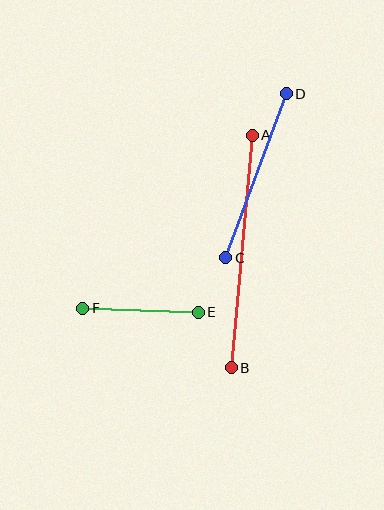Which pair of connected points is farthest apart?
Points A and B are farthest apart.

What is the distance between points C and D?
The distance is approximately 175 pixels.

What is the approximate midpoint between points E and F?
The midpoint is at approximately (140, 310) pixels.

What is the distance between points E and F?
The distance is approximately 115 pixels.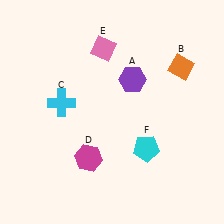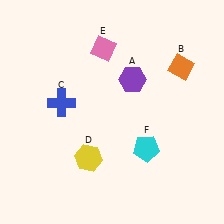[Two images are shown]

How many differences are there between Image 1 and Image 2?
There are 2 differences between the two images.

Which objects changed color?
C changed from cyan to blue. D changed from magenta to yellow.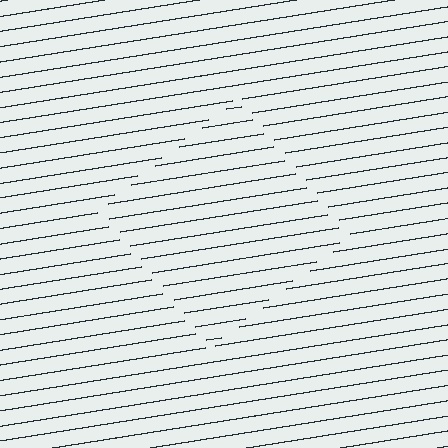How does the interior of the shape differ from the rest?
The interior of the shape contains the same grating, shifted by half a period — the contour is defined by the phase discontinuity where line-ends from the inner and outer gratings abut.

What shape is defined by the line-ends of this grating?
An illusory square. The interior of the shape contains the same grating, shifted by half a period — the contour is defined by the phase discontinuity where line-ends from the inner and outer gratings abut.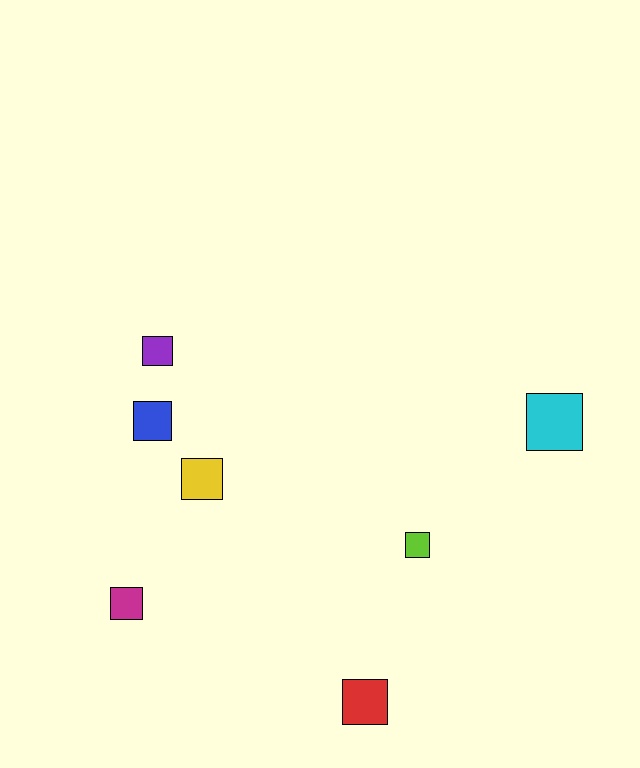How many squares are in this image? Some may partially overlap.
There are 7 squares.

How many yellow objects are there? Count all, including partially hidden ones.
There is 1 yellow object.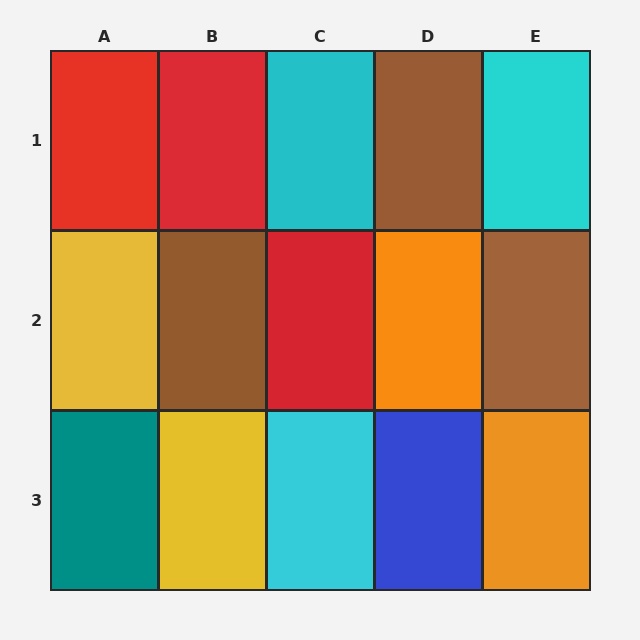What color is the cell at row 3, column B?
Yellow.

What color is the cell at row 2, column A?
Yellow.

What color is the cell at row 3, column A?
Teal.